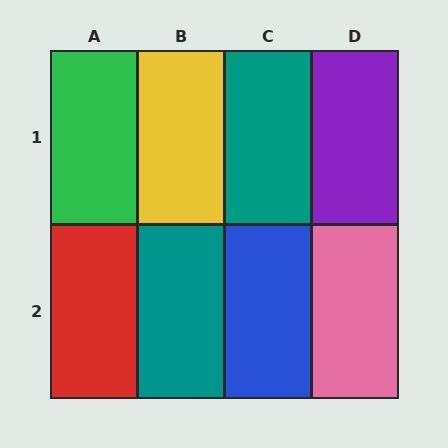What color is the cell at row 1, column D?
Purple.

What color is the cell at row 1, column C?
Teal.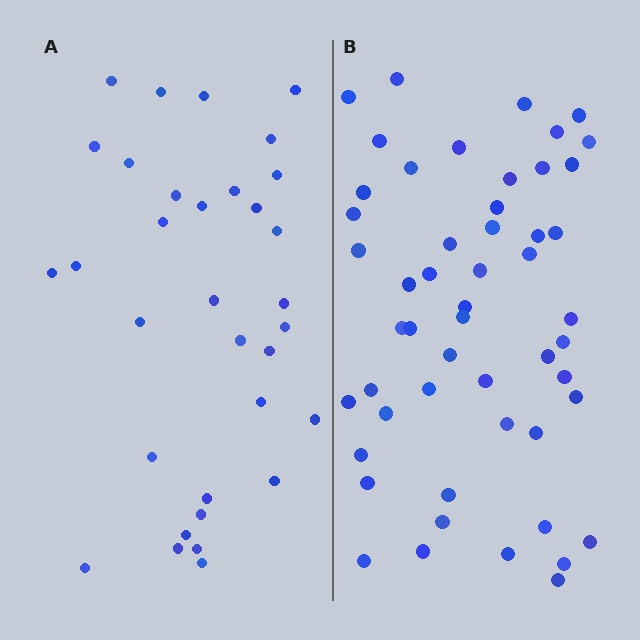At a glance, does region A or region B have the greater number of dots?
Region B (the right region) has more dots.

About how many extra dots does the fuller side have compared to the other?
Region B has approximately 20 more dots than region A.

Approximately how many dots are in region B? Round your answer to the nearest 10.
About 50 dots. (The exact count is 52, which rounds to 50.)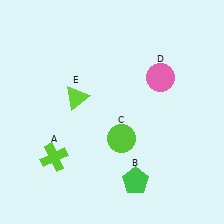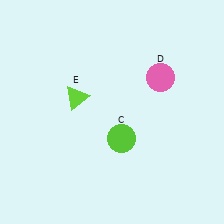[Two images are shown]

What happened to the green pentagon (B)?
The green pentagon (B) was removed in Image 2. It was in the bottom-right area of Image 1.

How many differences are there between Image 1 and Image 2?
There are 2 differences between the two images.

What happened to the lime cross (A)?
The lime cross (A) was removed in Image 2. It was in the bottom-left area of Image 1.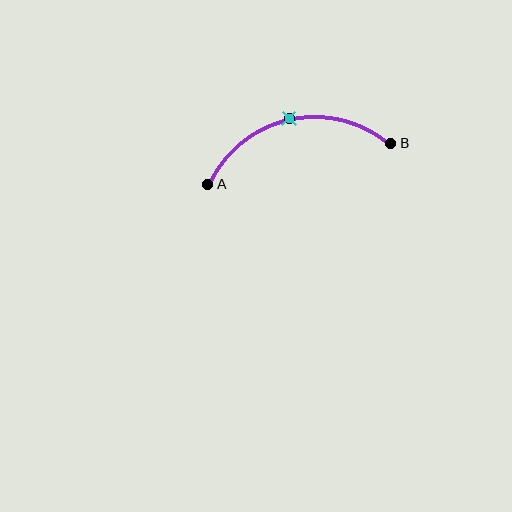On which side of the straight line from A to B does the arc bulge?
The arc bulges above the straight line connecting A and B.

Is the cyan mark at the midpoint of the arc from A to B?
Yes. The cyan mark lies on the arc at equal arc-length from both A and B — it is the arc midpoint.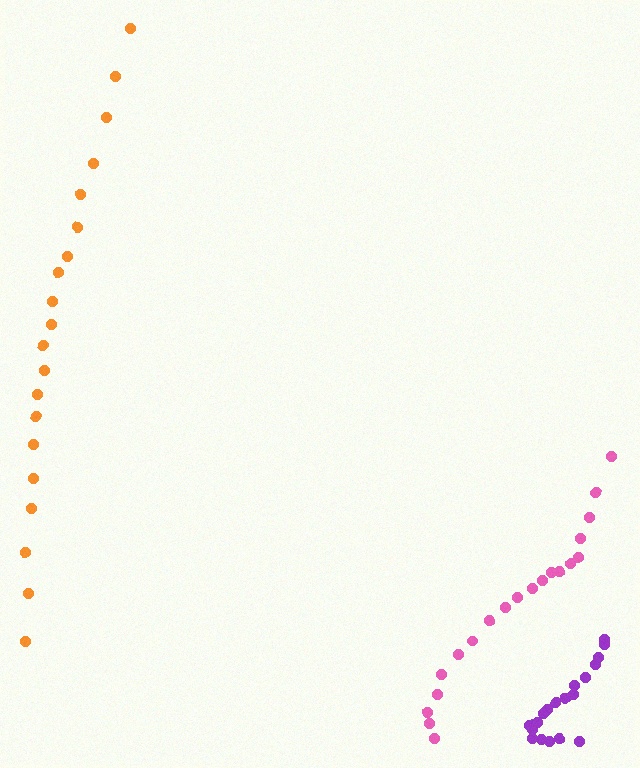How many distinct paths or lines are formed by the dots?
There are 3 distinct paths.